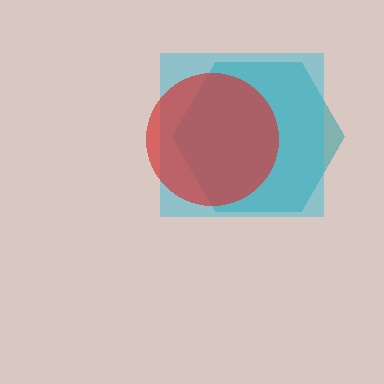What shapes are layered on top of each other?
The layered shapes are: a teal hexagon, a cyan square, a red circle.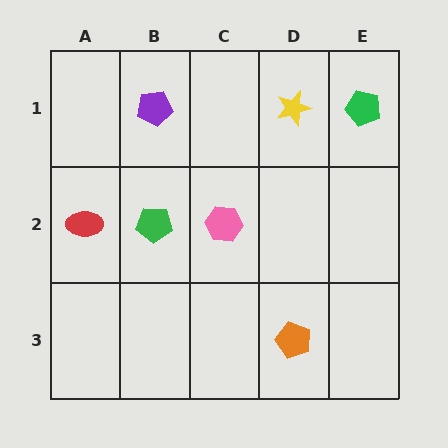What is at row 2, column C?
A pink hexagon.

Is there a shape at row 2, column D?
No, that cell is empty.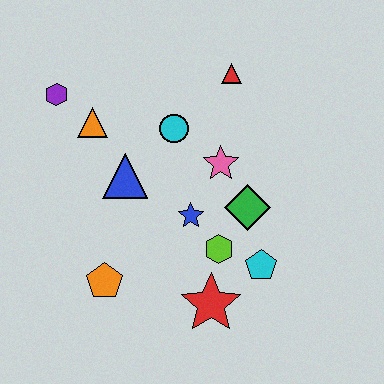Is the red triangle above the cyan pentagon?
Yes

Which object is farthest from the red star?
The purple hexagon is farthest from the red star.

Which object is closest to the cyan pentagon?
The lime hexagon is closest to the cyan pentagon.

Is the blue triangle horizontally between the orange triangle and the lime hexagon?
Yes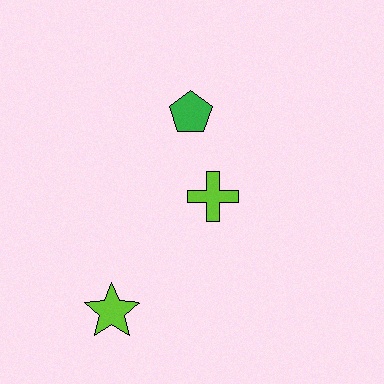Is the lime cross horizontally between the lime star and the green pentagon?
No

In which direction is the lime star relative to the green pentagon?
The lime star is below the green pentagon.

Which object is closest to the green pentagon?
The lime cross is closest to the green pentagon.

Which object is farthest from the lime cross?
The lime star is farthest from the lime cross.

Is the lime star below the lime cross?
Yes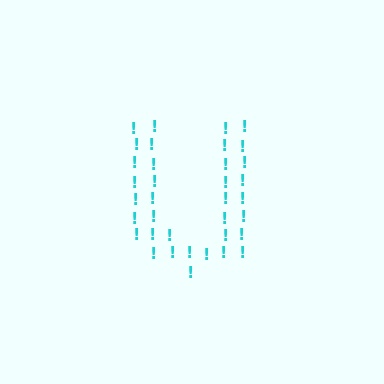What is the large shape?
The large shape is the letter U.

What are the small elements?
The small elements are exclamation marks.